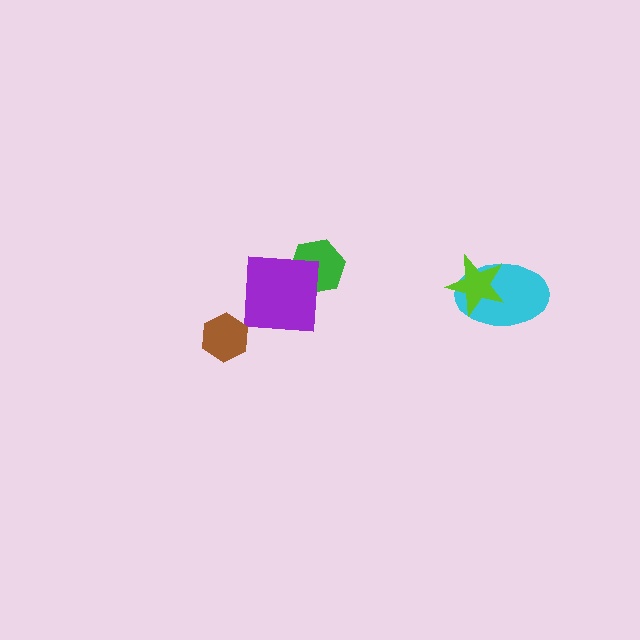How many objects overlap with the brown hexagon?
0 objects overlap with the brown hexagon.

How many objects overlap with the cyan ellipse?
1 object overlaps with the cyan ellipse.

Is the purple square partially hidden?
No, no other shape covers it.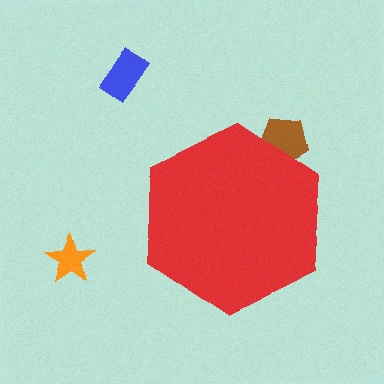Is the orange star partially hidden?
No, the orange star is fully visible.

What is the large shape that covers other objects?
A red hexagon.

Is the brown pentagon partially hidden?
Yes, the brown pentagon is partially hidden behind the red hexagon.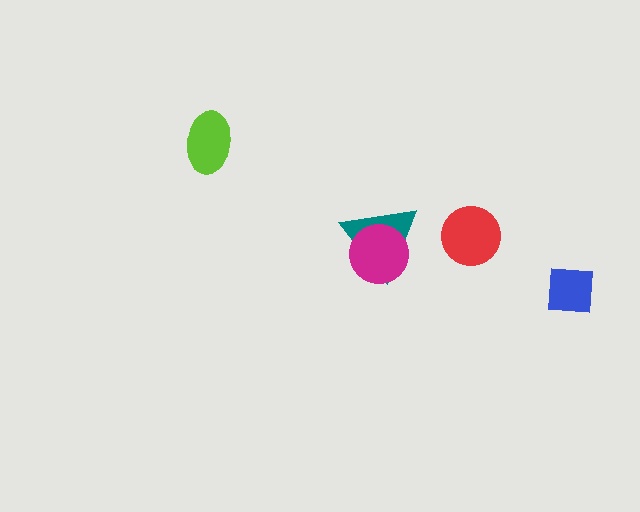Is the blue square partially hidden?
No, no other shape covers it.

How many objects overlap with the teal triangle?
1 object overlaps with the teal triangle.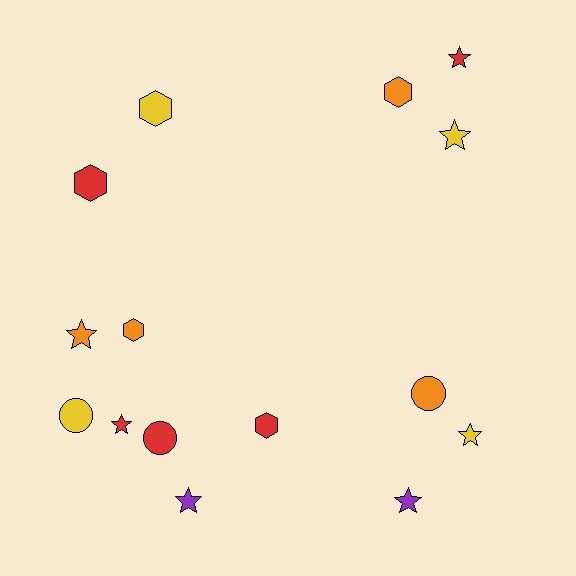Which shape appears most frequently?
Star, with 7 objects.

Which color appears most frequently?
Red, with 5 objects.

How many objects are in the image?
There are 15 objects.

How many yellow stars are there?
There are 2 yellow stars.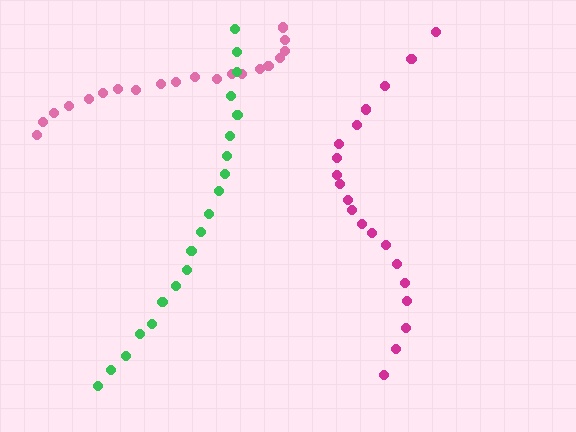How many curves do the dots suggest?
There are 3 distinct paths.